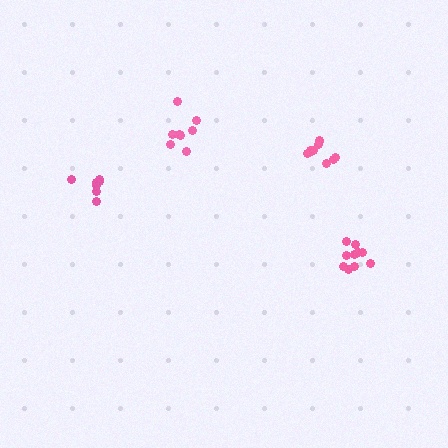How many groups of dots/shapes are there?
There are 4 groups.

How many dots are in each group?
Group 1: 8 dots, Group 2: 10 dots, Group 3: 10 dots, Group 4: 7 dots (35 total).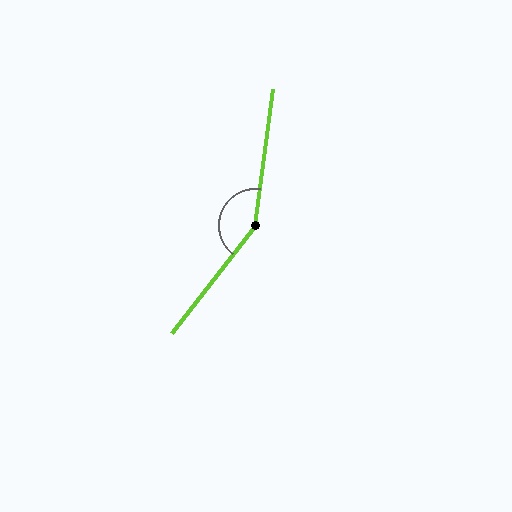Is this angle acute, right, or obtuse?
It is obtuse.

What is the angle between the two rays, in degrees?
Approximately 150 degrees.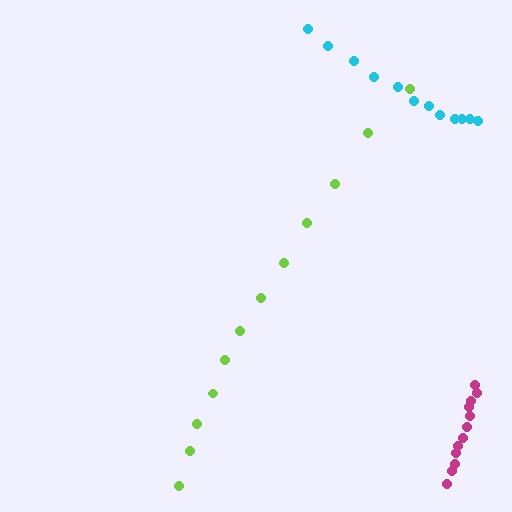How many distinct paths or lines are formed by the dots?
There are 3 distinct paths.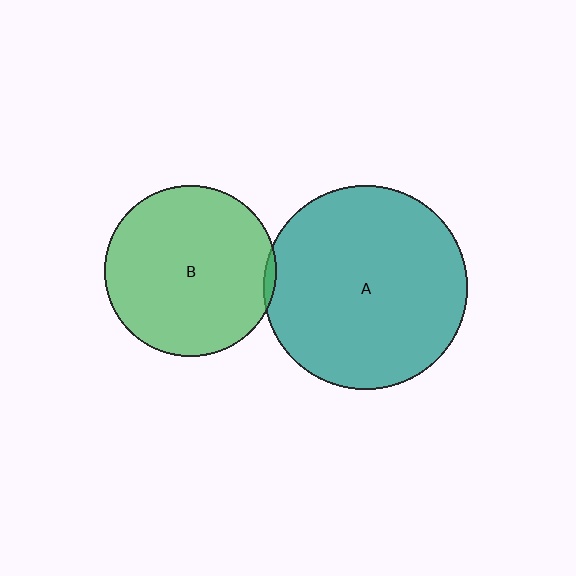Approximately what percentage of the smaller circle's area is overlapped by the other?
Approximately 5%.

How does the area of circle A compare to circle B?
Approximately 1.4 times.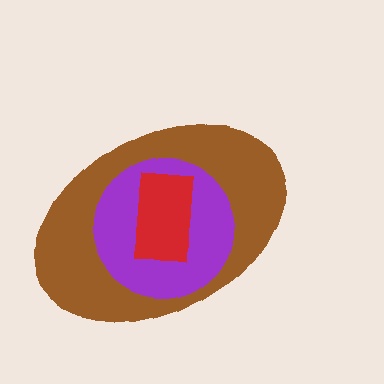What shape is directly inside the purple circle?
The red rectangle.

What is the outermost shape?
The brown ellipse.